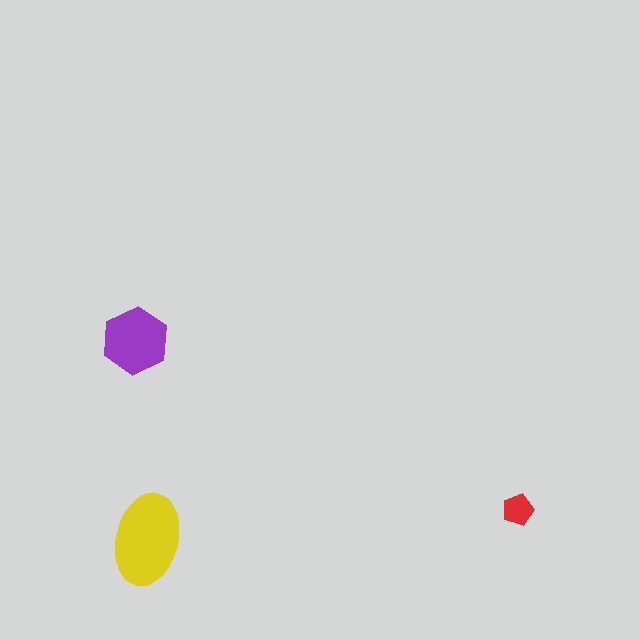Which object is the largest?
The yellow ellipse.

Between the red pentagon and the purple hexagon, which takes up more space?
The purple hexagon.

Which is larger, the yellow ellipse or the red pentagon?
The yellow ellipse.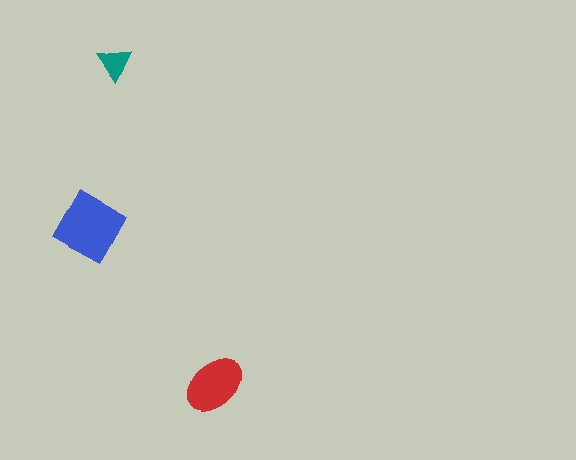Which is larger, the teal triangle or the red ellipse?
The red ellipse.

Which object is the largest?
The blue diamond.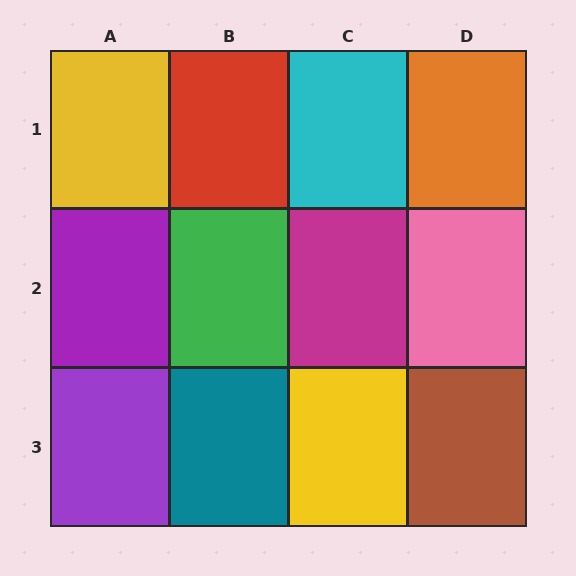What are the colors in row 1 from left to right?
Yellow, red, cyan, orange.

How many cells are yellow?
2 cells are yellow.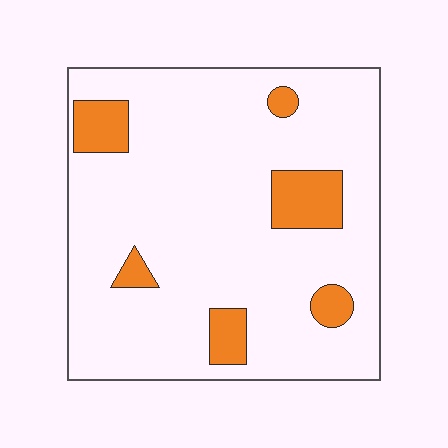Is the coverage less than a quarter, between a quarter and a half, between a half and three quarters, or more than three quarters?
Less than a quarter.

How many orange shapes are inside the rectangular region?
6.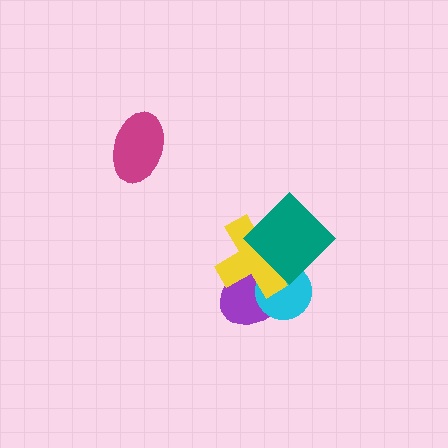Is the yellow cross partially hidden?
Yes, it is partially covered by another shape.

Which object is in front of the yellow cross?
The teal diamond is in front of the yellow cross.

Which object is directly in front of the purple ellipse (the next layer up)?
The cyan circle is directly in front of the purple ellipse.